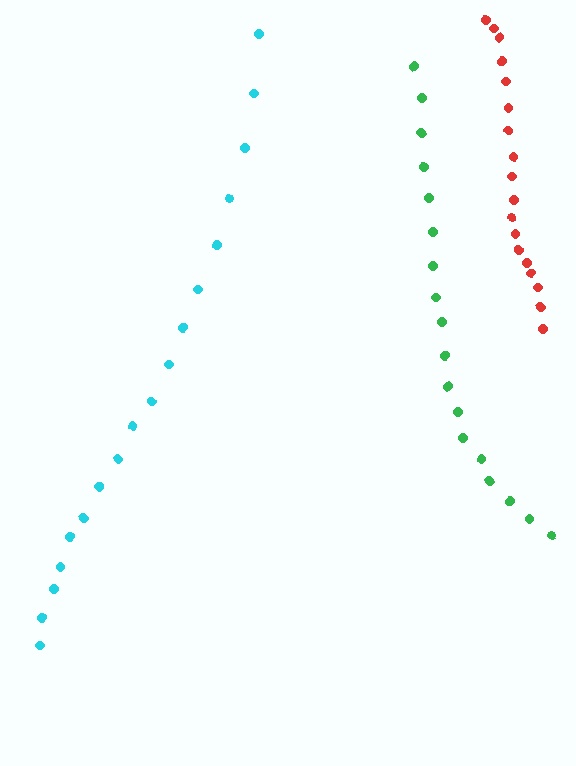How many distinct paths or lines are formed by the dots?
There are 3 distinct paths.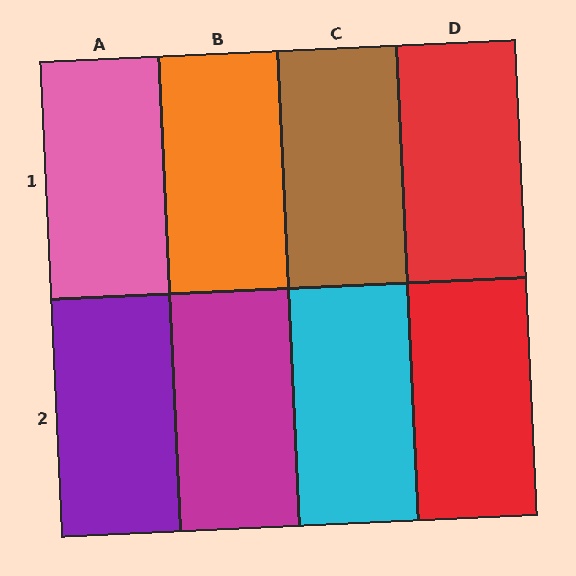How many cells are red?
2 cells are red.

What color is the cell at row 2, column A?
Purple.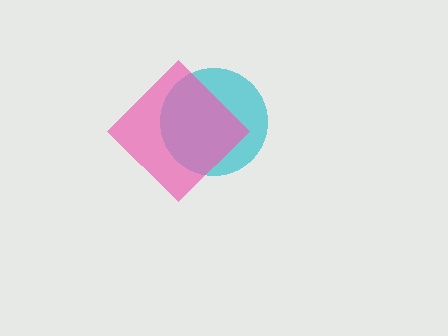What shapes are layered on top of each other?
The layered shapes are: a cyan circle, a pink diamond.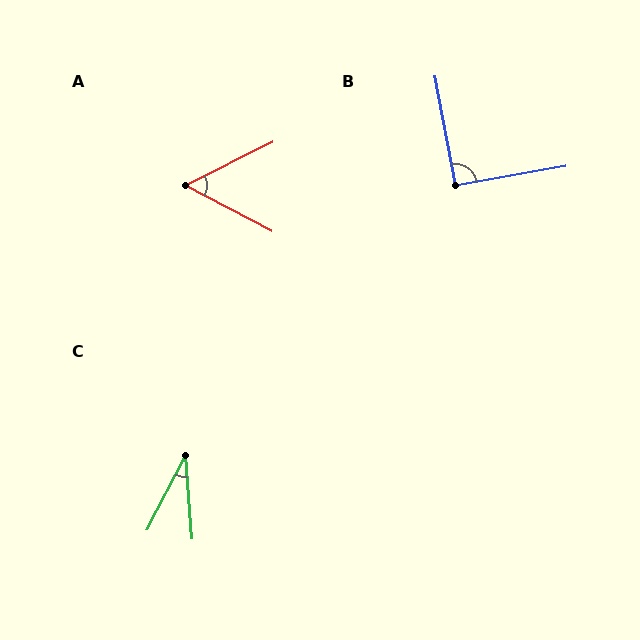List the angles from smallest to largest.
C (32°), A (54°), B (91°).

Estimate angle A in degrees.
Approximately 54 degrees.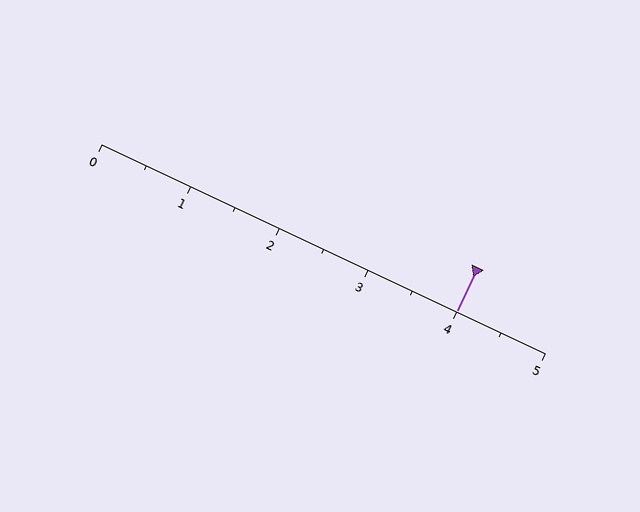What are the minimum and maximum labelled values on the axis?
The axis runs from 0 to 5.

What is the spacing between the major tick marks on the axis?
The major ticks are spaced 1 apart.